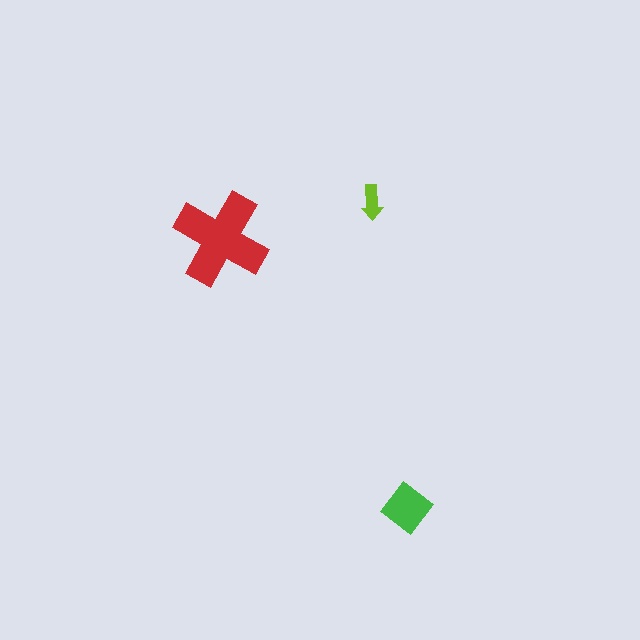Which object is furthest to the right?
The green diamond is rightmost.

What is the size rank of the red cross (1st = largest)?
1st.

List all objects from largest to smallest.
The red cross, the green diamond, the lime arrow.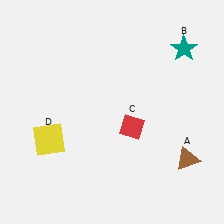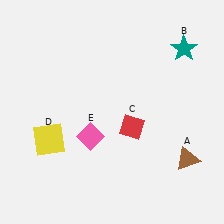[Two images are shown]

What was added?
A pink diamond (E) was added in Image 2.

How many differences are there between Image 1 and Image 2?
There is 1 difference between the two images.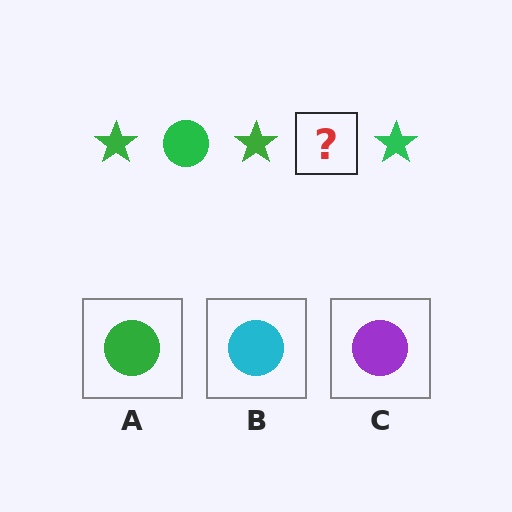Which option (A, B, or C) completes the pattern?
A.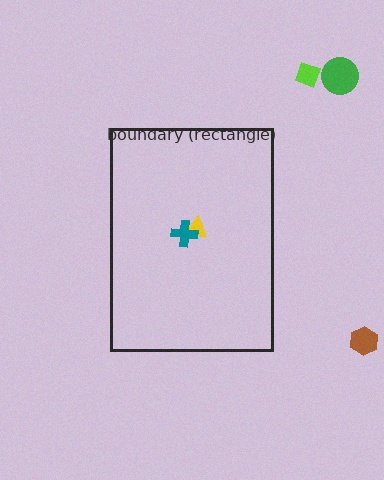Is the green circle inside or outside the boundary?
Outside.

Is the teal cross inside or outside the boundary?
Inside.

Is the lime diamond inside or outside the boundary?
Outside.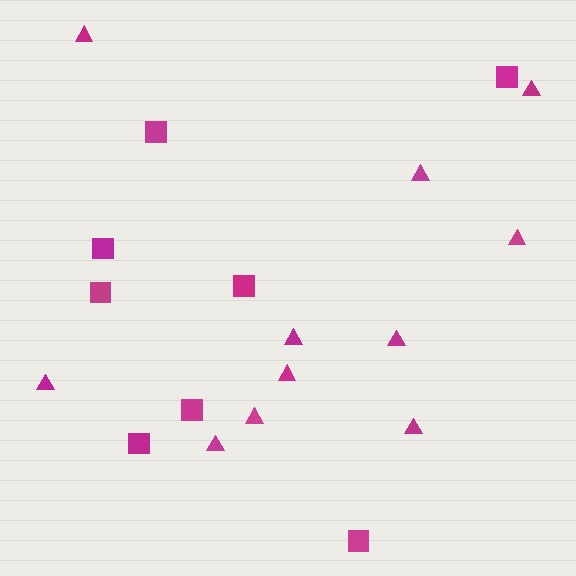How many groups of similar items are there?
There are 2 groups: one group of triangles (11) and one group of squares (8).